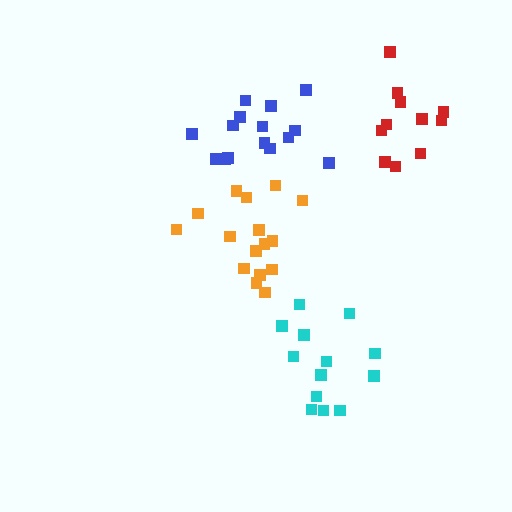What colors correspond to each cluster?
The clusters are colored: cyan, red, orange, blue.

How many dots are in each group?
Group 1: 13 dots, Group 2: 11 dots, Group 3: 16 dots, Group 4: 15 dots (55 total).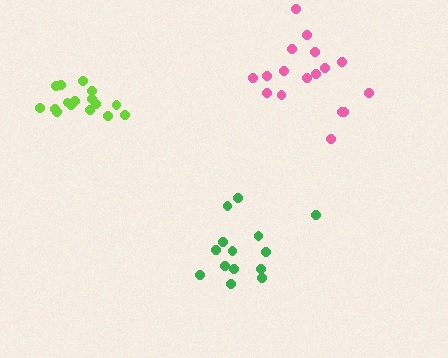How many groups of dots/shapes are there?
There are 3 groups.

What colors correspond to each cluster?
The clusters are colored: green, pink, lime.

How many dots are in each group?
Group 1: 14 dots, Group 2: 17 dots, Group 3: 16 dots (47 total).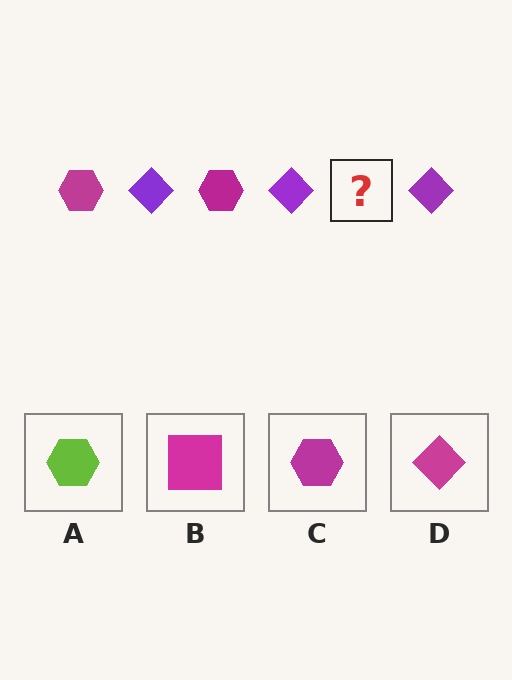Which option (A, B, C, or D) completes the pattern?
C.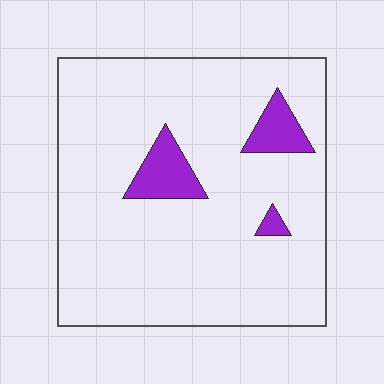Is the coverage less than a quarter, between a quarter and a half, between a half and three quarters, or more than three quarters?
Less than a quarter.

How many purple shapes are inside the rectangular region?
3.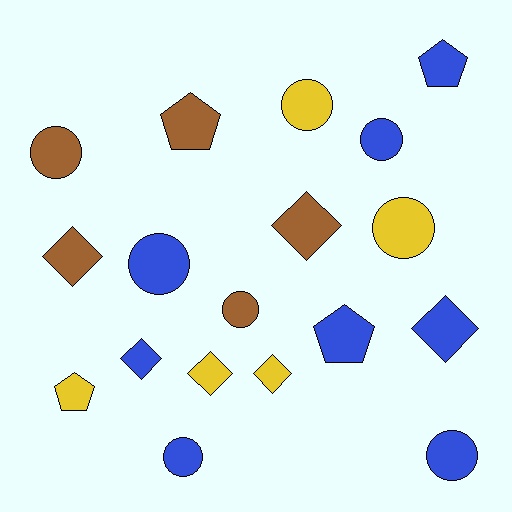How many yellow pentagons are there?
There is 1 yellow pentagon.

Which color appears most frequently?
Blue, with 8 objects.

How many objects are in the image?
There are 18 objects.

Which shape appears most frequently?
Circle, with 8 objects.